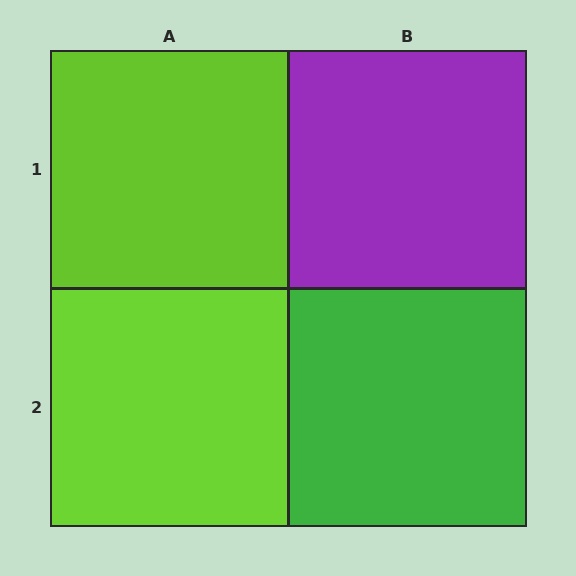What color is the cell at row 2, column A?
Lime.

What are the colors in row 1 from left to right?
Lime, purple.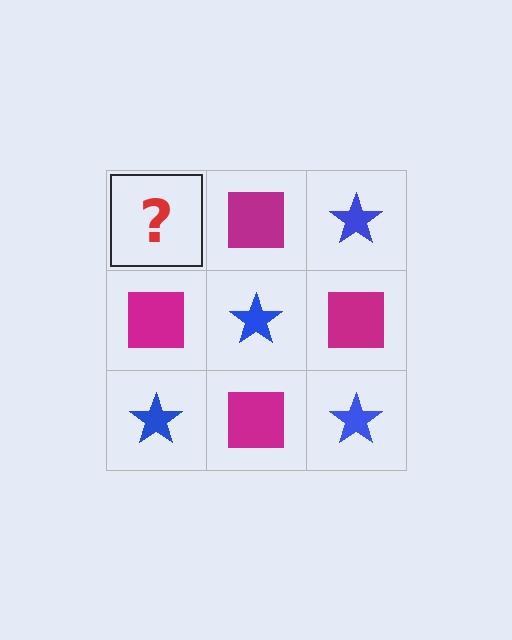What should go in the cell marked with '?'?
The missing cell should contain a blue star.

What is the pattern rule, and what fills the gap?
The rule is that it alternates blue star and magenta square in a checkerboard pattern. The gap should be filled with a blue star.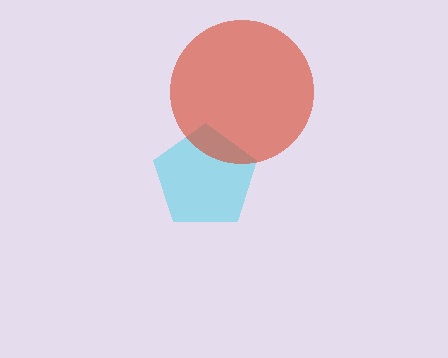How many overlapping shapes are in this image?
There are 2 overlapping shapes in the image.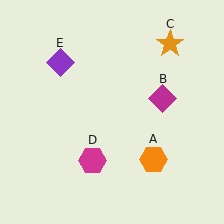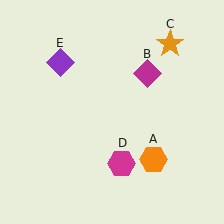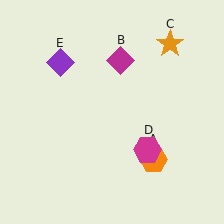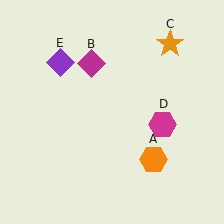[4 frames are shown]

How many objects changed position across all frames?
2 objects changed position: magenta diamond (object B), magenta hexagon (object D).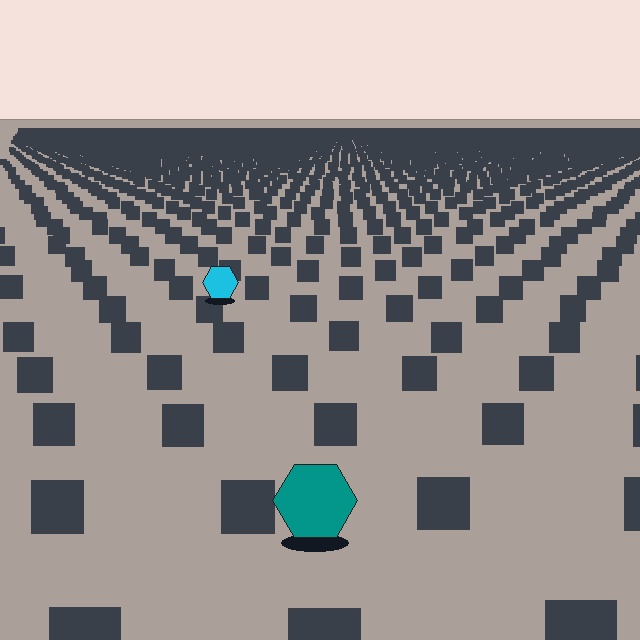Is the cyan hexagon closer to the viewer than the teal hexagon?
No. The teal hexagon is closer — you can tell from the texture gradient: the ground texture is coarser near it.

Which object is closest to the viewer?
The teal hexagon is closest. The texture marks near it are larger and more spread out.